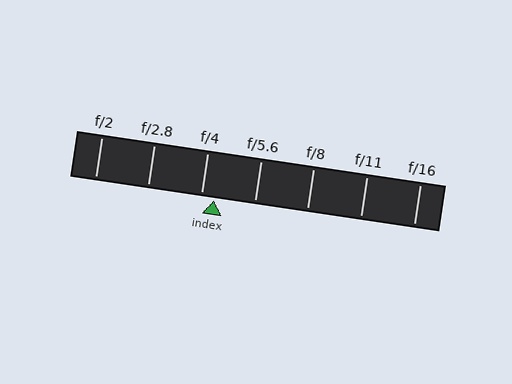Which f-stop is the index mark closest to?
The index mark is closest to f/4.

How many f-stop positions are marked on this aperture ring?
There are 7 f-stop positions marked.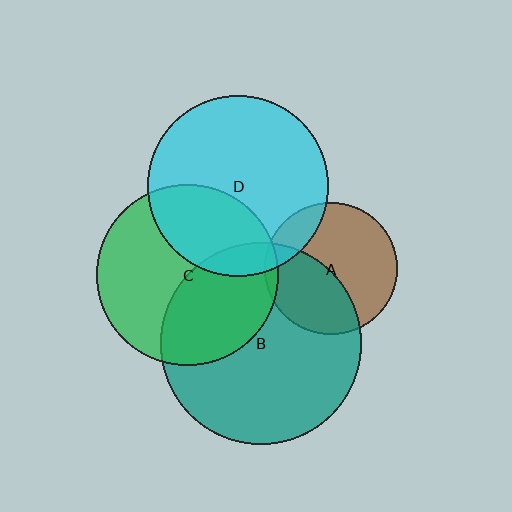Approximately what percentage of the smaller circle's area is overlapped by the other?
Approximately 40%.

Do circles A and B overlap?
Yes.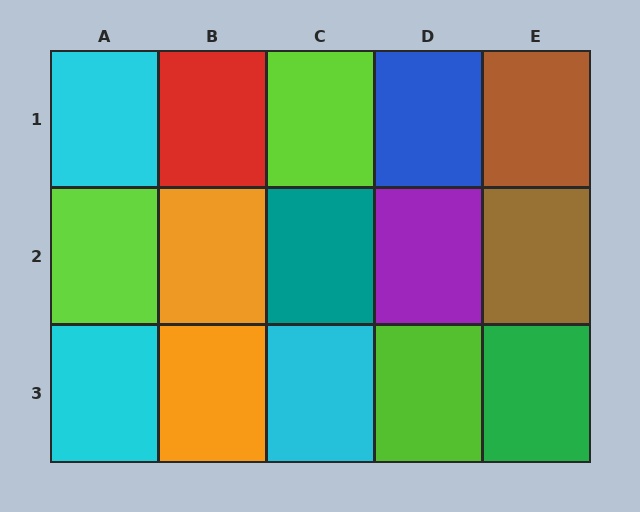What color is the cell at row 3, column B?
Orange.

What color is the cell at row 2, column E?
Brown.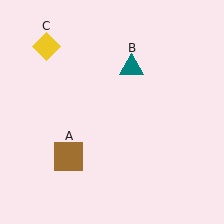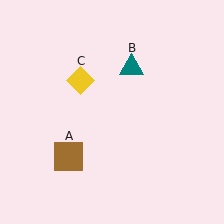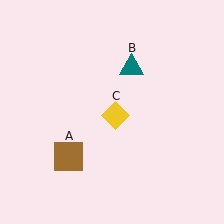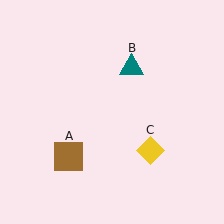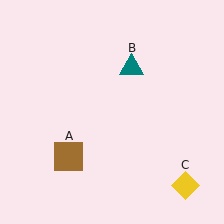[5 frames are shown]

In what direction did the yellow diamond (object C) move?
The yellow diamond (object C) moved down and to the right.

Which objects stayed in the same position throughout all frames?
Brown square (object A) and teal triangle (object B) remained stationary.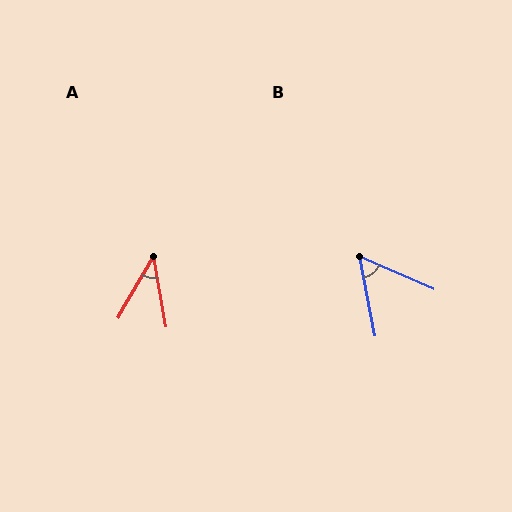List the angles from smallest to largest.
A (40°), B (55°).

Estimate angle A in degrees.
Approximately 40 degrees.